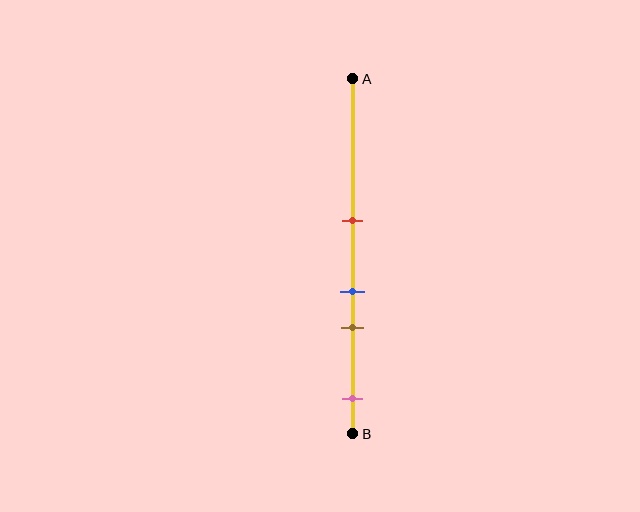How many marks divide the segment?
There are 4 marks dividing the segment.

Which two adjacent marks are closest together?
The blue and brown marks are the closest adjacent pair.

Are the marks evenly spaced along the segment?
No, the marks are not evenly spaced.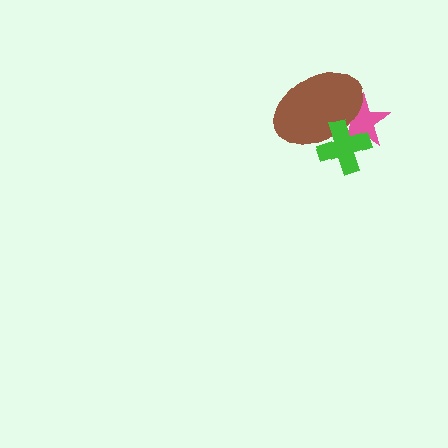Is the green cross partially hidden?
No, no other shape covers it.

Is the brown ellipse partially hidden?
Yes, it is partially covered by another shape.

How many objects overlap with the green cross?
2 objects overlap with the green cross.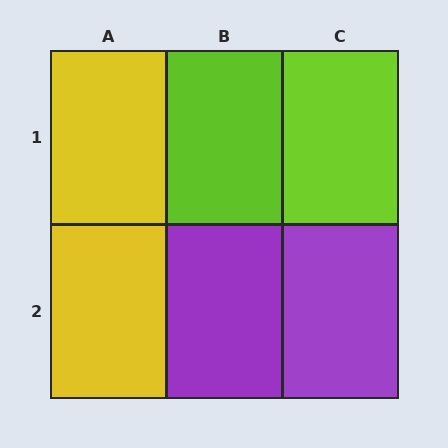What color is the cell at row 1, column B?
Lime.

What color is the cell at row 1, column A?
Yellow.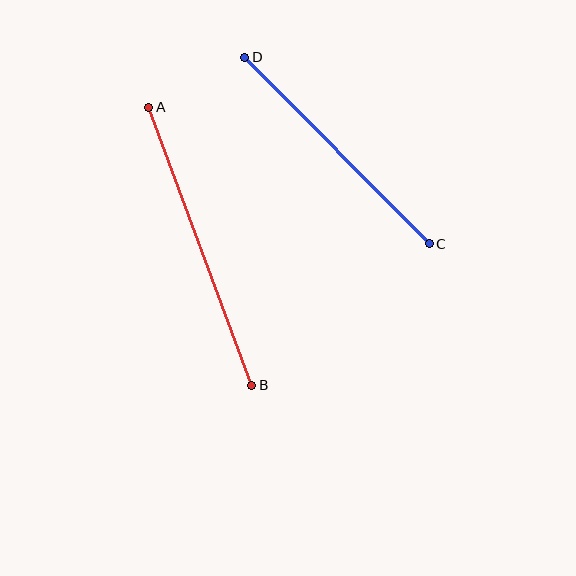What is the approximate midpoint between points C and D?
The midpoint is at approximately (337, 151) pixels.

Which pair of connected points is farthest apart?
Points A and B are farthest apart.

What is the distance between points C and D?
The distance is approximately 262 pixels.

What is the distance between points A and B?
The distance is approximately 296 pixels.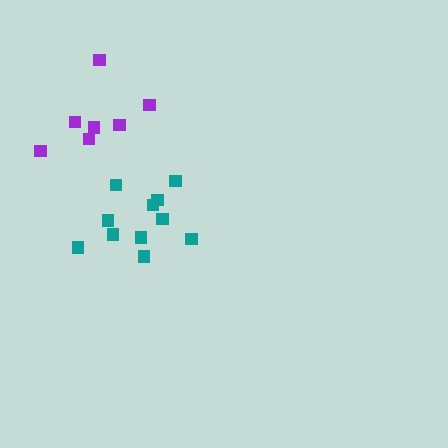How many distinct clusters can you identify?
There are 2 distinct clusters.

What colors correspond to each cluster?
The clusters are colored: teal, purple.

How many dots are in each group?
Group 1: 11 dots, Group 2: 7 dots (18 total).